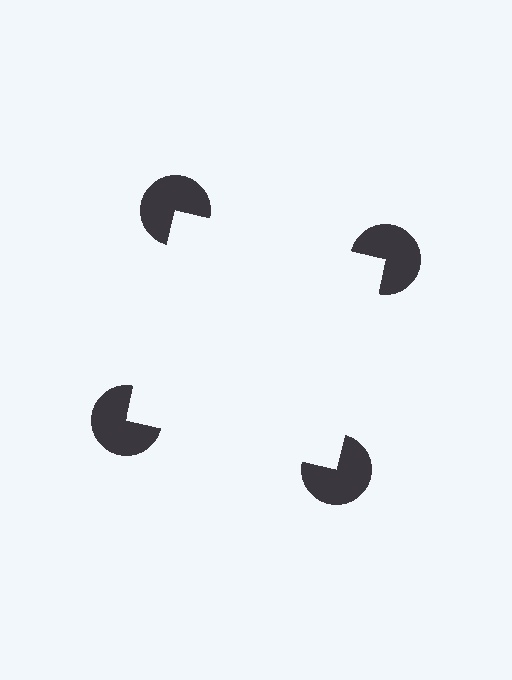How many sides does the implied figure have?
4 sides.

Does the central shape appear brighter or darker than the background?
It typically appears slightly brighter than the background, even though no actual brightness change is drawn.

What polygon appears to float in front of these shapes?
An illusory square — its edges are inferred from the aligned wedge cuts in the pac-man discs, not physically drawn.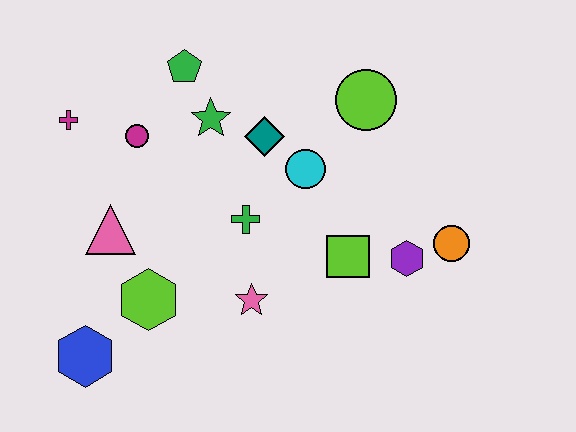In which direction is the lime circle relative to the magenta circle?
The lime circle is to the right of the magenta circle.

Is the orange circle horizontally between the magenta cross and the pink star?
No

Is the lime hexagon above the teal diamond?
No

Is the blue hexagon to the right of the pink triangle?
No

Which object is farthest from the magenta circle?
The orange circle is farthest from the magenta circle.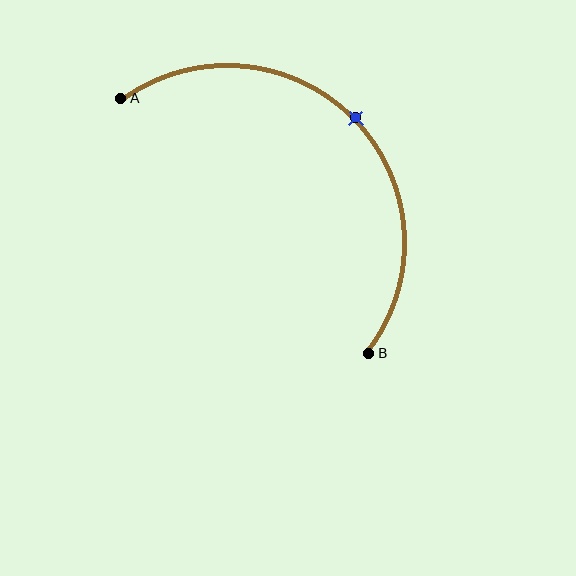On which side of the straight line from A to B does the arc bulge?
The arc bulges above and to the right of the straight line connecting A and B.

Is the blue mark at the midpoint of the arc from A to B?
Yes. The blue mark lies on the arc at equal arc-length from both A and B — it is the arc midpoint.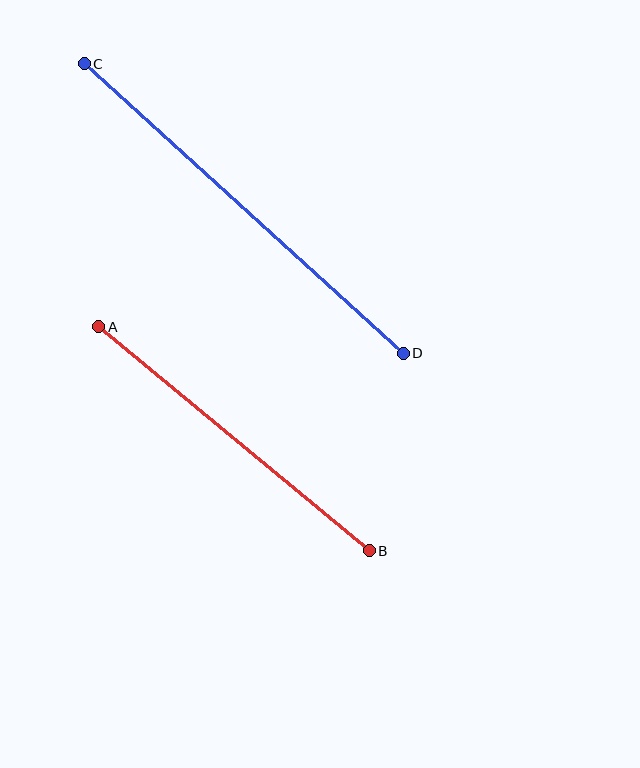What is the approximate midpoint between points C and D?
The midpoint is at approximately (244, 208) pixels.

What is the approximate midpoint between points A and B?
The midpoint is at approximately (234, 439) pixels.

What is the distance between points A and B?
The distance is approximately 351 pixels.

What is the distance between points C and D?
The distance is approximately 430 pixels.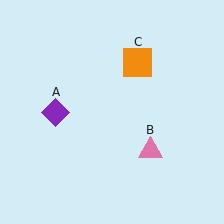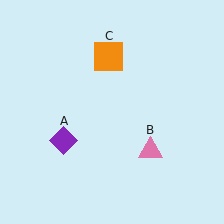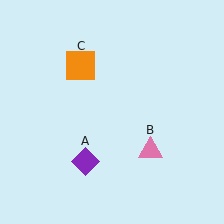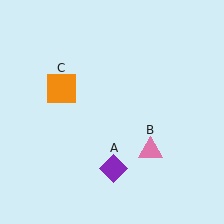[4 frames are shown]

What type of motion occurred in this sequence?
The purple diamond (object A), orange square (object C) rotated counterclockwise around the center of the scene.